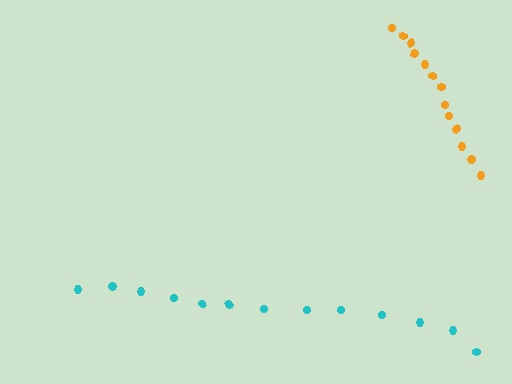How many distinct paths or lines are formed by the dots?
There are 2 distinct paths.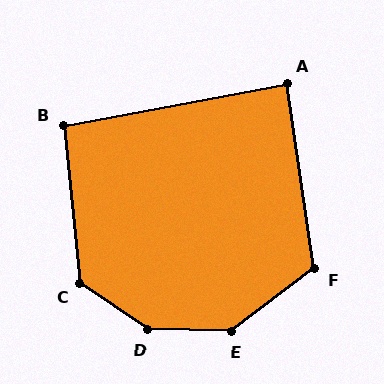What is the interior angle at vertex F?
Approximately 119 degrees (obtuse).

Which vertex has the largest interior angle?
D, at approximately 147 degrees.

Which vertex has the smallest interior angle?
A, at approximately 88 degrees.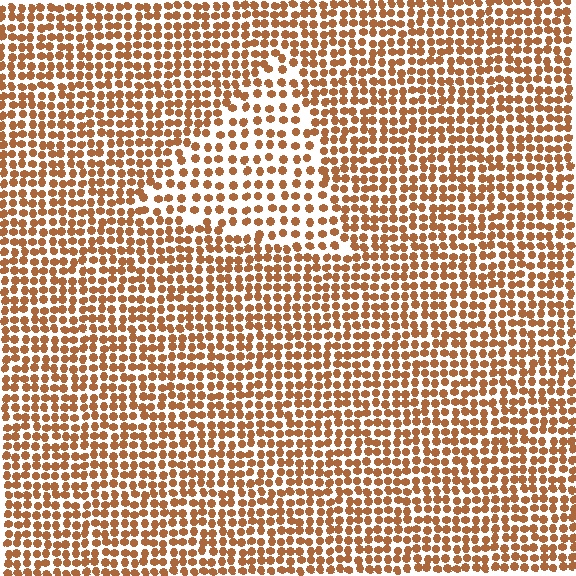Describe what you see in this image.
The image contains small brown elements arranged at two different densities. A triangle-shaped region is visible where the elements are less densely packed than the surrounding area.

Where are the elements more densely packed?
The elements are more densely packed outside the triangle boundary.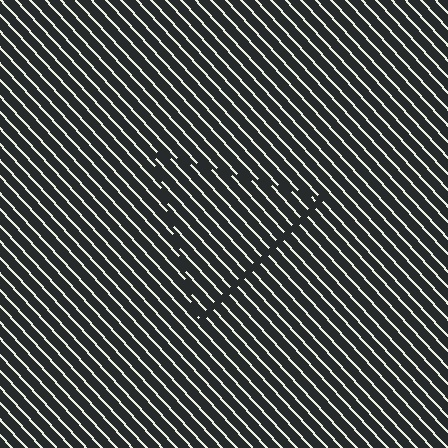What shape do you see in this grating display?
An illusory triangle. The interior of the shape contains the same grating, shifted by half a period — the contour is defined by the phase discontinuity where line-ends from the inner and outer gratings abut.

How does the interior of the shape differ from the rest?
The interior of the shape contains the same grating, shifted by half a period — the contour is defined by the phase discontinuity where line-ends from the inner and outer gratings abut.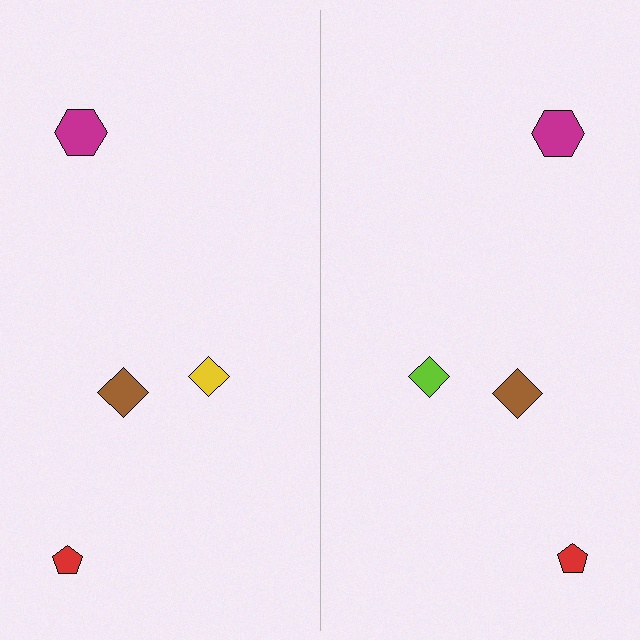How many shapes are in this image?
There are 8 shapes in this image.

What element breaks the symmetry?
The lime diamond on the right side breaks the symmetry — its mirror counterpart is yellow.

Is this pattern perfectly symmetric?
No, the pattern is not perfectly symmetric. The lime diamond on the right side breaks the symmetry — its mirror counterpart is yellow.